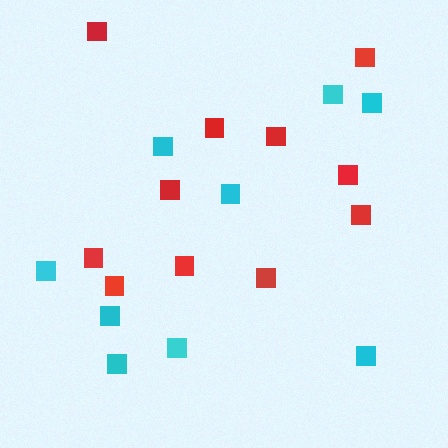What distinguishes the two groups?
There are 2 groups: one group of cyan squares (9) and one group of red squares (11).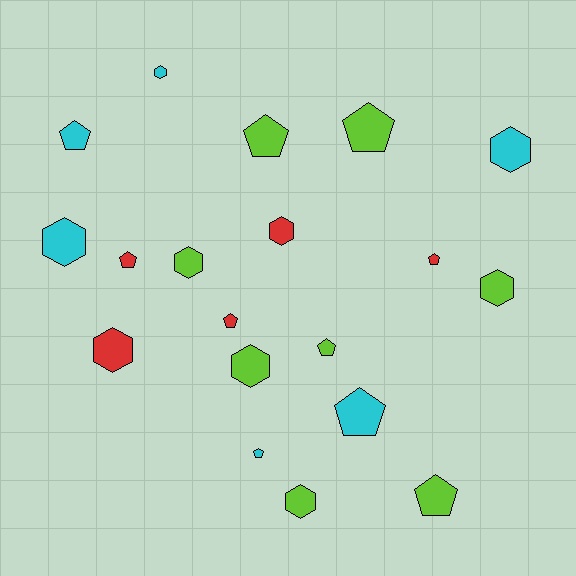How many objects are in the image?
There are 19 objects.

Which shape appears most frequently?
Pentagon, with 10 objects.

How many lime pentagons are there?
There are 4 lime pentagons.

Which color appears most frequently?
Lime, with 8 objects.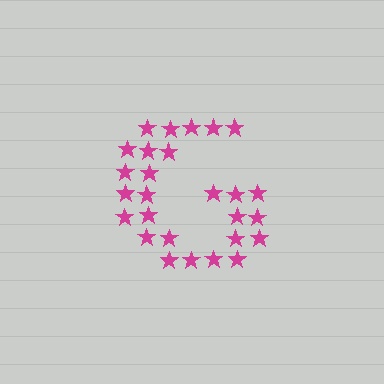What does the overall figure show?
The overall figure shows the letter G.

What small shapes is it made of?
It is made of small stars.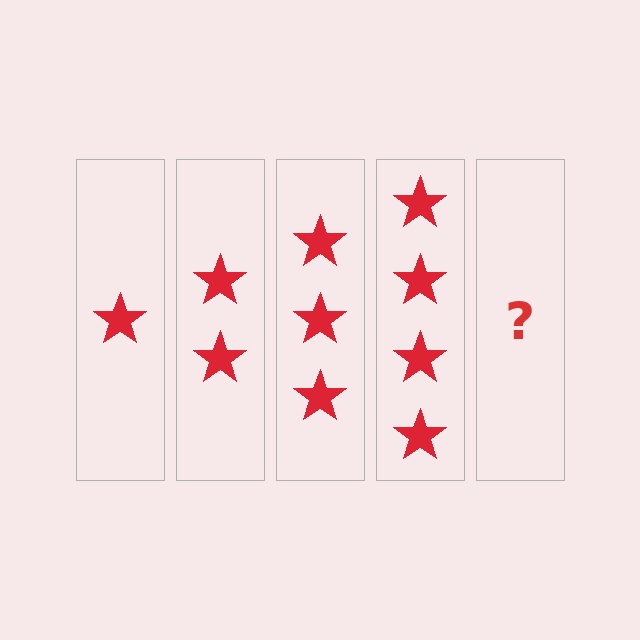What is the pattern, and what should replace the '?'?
The pattern is that each step adds one more star. The '?' should be 5 stars.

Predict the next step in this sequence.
The next step is 5 stars.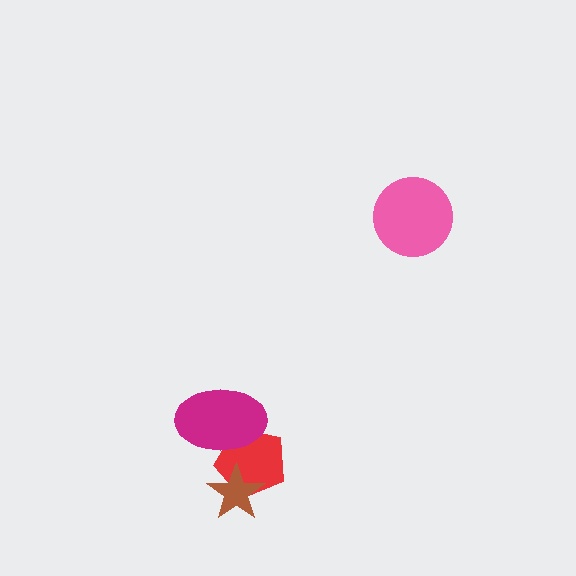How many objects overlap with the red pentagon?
2 objects overlap with the red pentagon.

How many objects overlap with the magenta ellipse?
1 object overlaps with the magenta ellipse.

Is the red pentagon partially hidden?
Yes, it is partially covered by another shape.